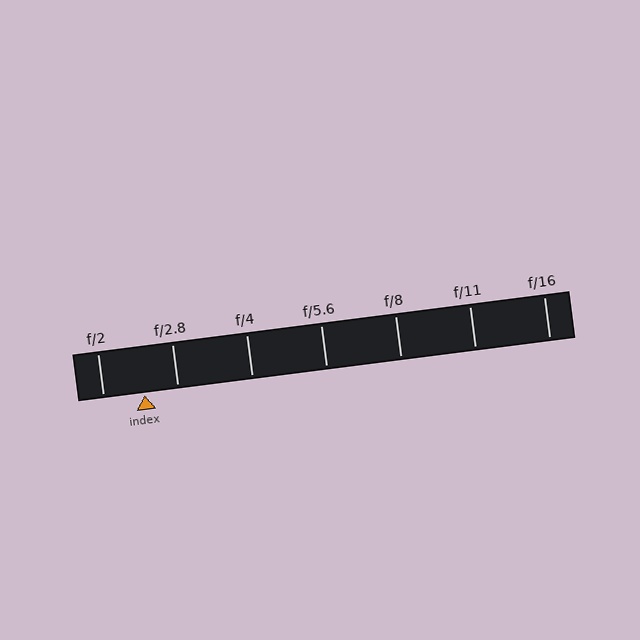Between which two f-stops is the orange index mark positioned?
The index mark is between f/2 and f/2.8.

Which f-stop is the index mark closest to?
The index mark is closest to f/2.8.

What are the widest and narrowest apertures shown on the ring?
The widest aperture shown is f/2 and the narrowest is f/16.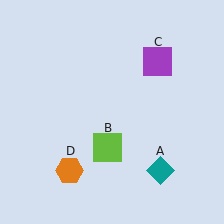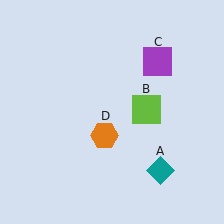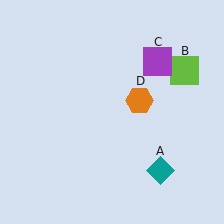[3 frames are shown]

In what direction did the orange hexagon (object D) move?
The orange hexagon (object D) moved up and to the right.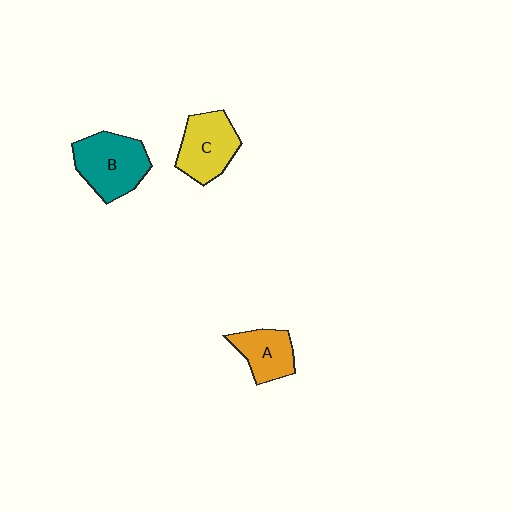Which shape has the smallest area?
Shape A (orange).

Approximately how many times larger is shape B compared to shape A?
Approximately 1.5 times.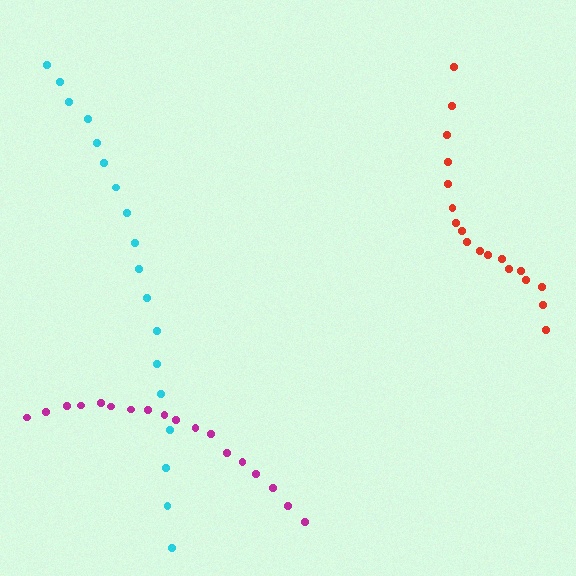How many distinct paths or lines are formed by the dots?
There are 3 distinct paths.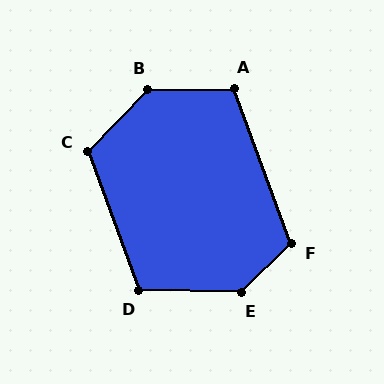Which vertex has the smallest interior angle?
A, at approximately 110 degrees.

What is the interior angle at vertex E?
Approximately 135 degrees (obtuse).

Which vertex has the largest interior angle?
B, at approximately 135 degrees.